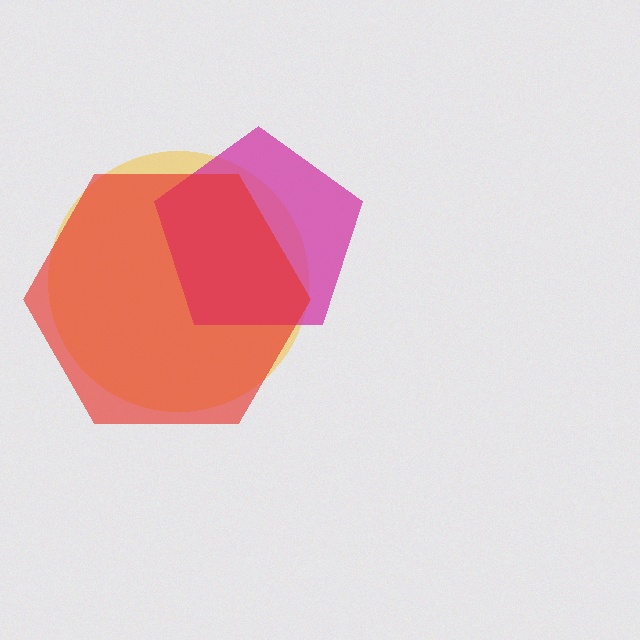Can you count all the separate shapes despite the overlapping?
Yes, there are 3 separate shapes.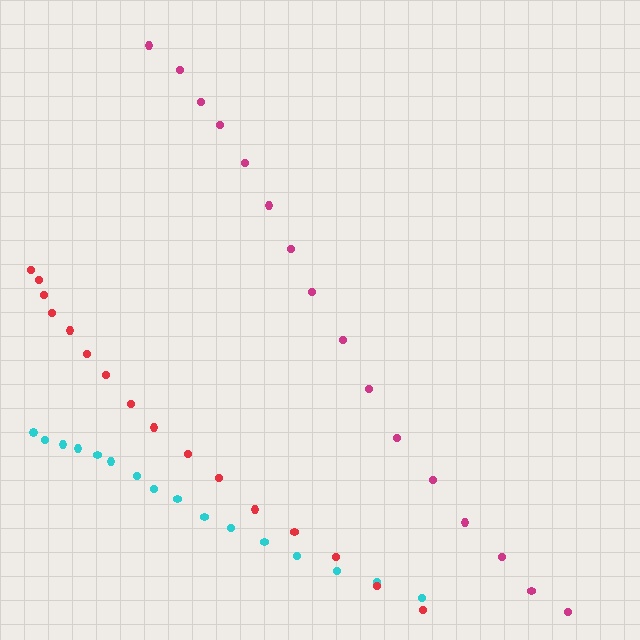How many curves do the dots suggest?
There are 3 distinct paths.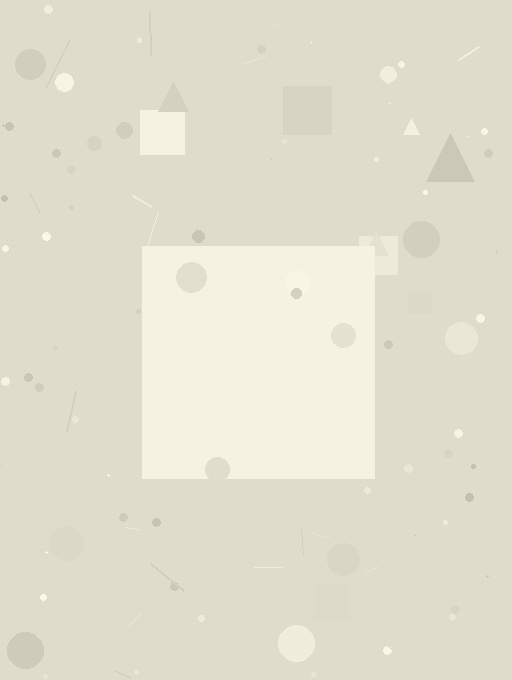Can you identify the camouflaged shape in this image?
The camouflaged shape is a square.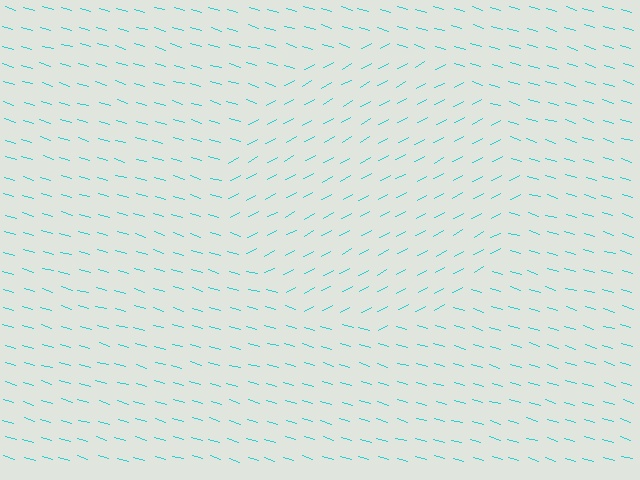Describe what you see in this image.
The image is filled with small cyan line segments. A circle region in the image has lines oriented differently from the surrounding lines, creating a visible texture boundary.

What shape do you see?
I see a circle.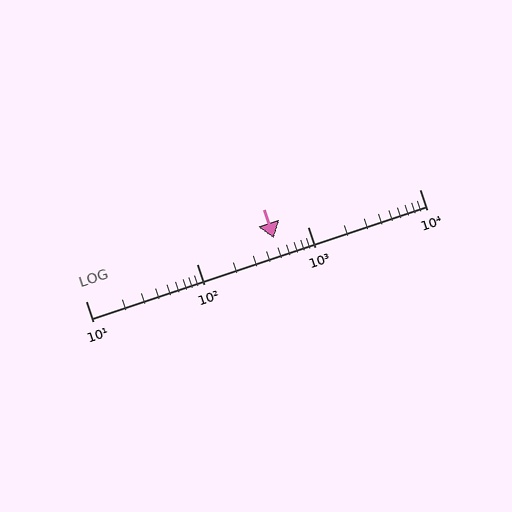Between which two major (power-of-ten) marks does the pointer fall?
The pointer is between 100 and 1000.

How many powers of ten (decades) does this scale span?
The scale spans 3 decades, from 10 to 10000.